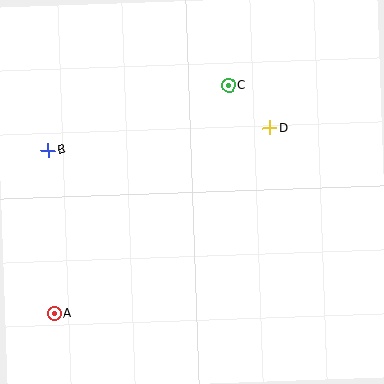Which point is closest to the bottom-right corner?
Point D is closest to the bottom-right corner.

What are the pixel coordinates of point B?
Point B is at (48, 150).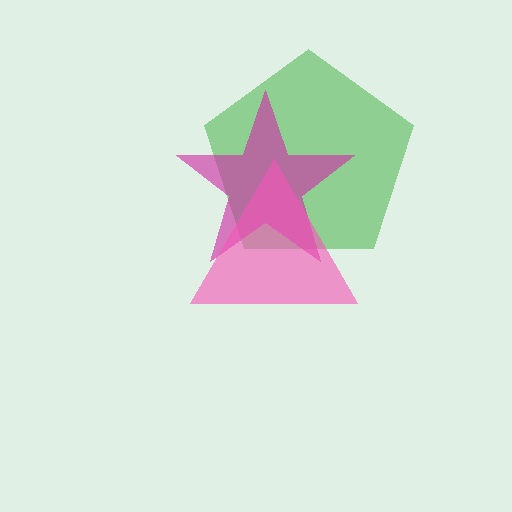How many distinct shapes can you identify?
There are 3 distinct shapes: a green pentagon, a magenta star, a pink triangle.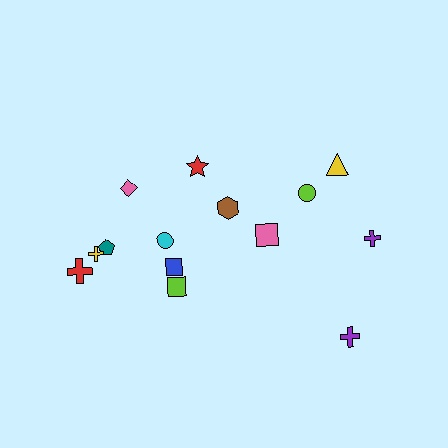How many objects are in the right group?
There are 6 objects.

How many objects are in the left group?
There are 8 objects.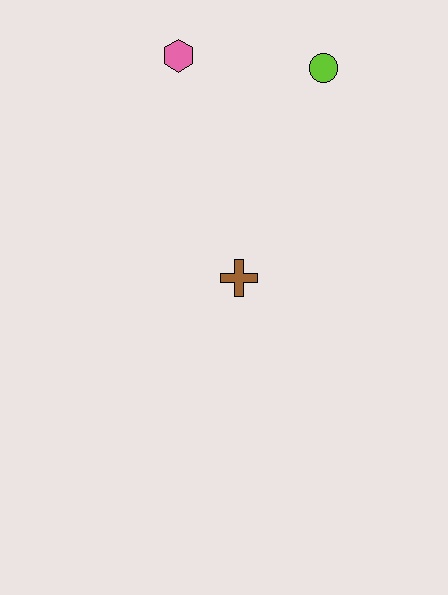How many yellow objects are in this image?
There are no yellow objects.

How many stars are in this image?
There are no stars.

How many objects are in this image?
There are 3 objects.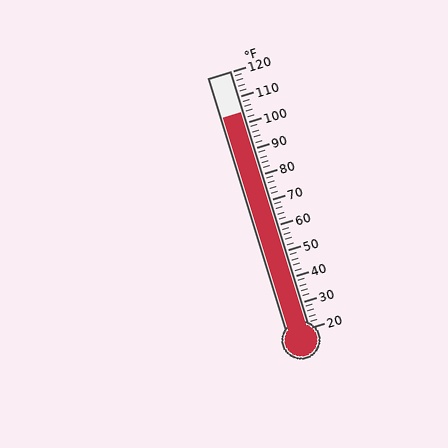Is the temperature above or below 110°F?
The temperature is below 110°F.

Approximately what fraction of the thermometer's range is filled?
The thermometer is filled to approximately 85% of its range.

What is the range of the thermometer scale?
The thermometer scale ranges from 20°F to 120°F.